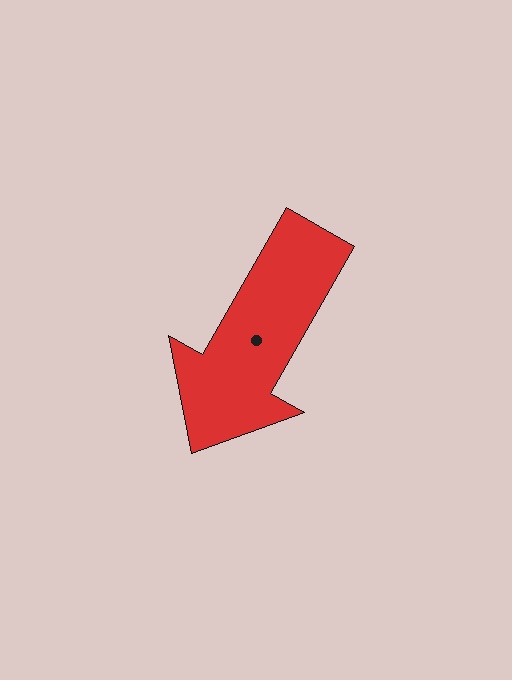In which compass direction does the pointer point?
Southwest.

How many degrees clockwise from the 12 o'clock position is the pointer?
Approximately 210 degrees.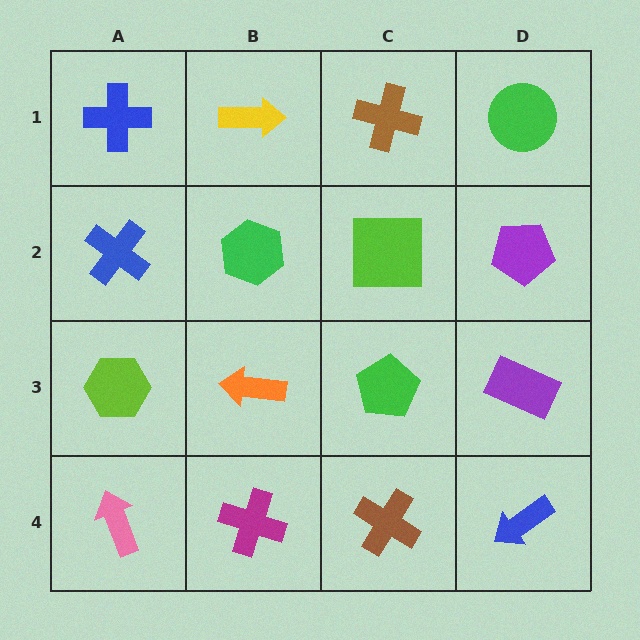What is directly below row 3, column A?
A pink arrow.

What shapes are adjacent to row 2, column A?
A blue cross (row 1, column A), a lime hexagon (row 3, column A), a green hexagon (row 2, column B).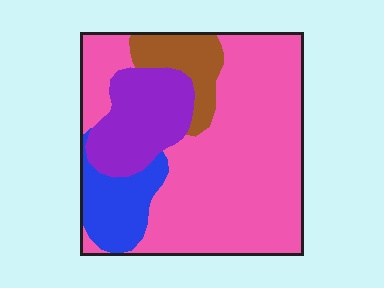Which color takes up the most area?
Pink, at roughly 60%.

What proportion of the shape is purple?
Purple takes up about one sixth (1/6) of the shape.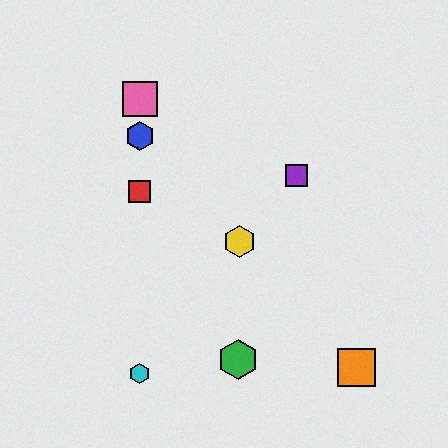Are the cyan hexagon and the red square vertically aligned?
Yes, both are at x≈140.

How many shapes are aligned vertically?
4 shapes (the red square, the blue hexagon, the cyan hexagon, the pink square) are aligned vertically.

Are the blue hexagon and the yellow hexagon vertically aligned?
No, the blue hexagon is at x≈140 and the yellow hexagon is at x≈239.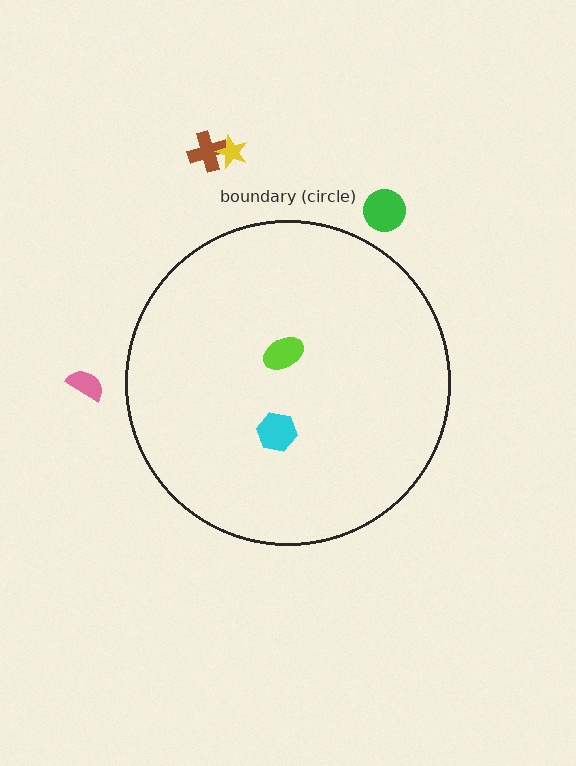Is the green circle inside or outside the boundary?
Outside.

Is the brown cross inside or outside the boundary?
Outside.